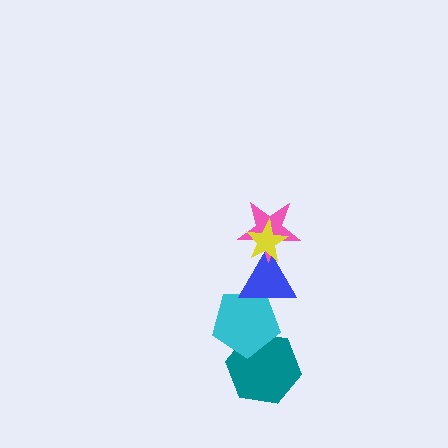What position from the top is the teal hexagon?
The teal hexagon is 5th from the top.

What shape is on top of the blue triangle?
The pink star is on top of the blue triangle.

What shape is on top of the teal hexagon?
The cyan pentagon is on top of the teal hexagon.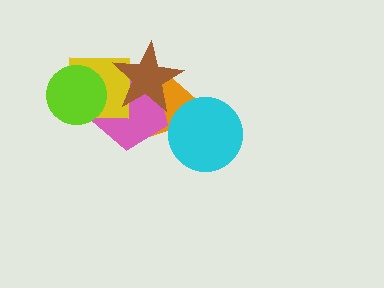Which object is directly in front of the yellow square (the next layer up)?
The brown star is directly in front of the yellow square.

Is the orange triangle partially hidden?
Yes, it is partially covered by another shape.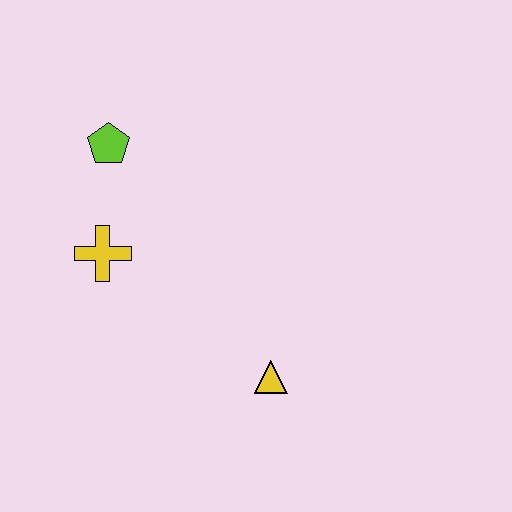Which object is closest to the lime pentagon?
The yellow cross is closest to the lime pentagon.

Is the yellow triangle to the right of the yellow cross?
Yes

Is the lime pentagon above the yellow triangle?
Yes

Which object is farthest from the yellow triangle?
The lime pentagon is farthest from the yellow triangle.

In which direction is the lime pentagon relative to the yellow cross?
The lime pentagon is above the yellow cross.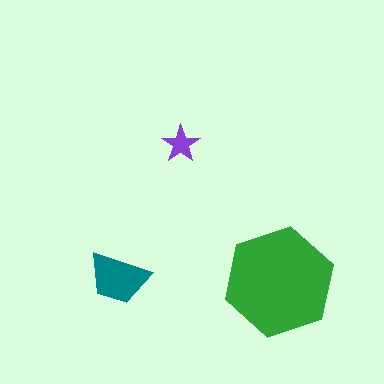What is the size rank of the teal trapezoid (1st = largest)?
2nd.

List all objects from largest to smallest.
The green hexagon, the teal trapezoid, the purple star.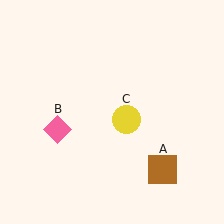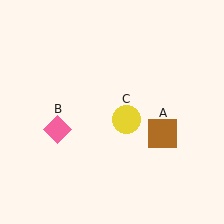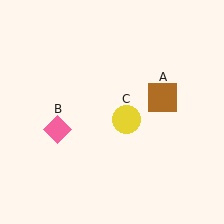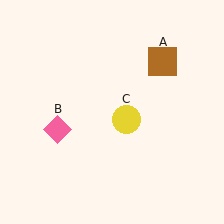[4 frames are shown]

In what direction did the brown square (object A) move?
The brown square (object A) moved up.